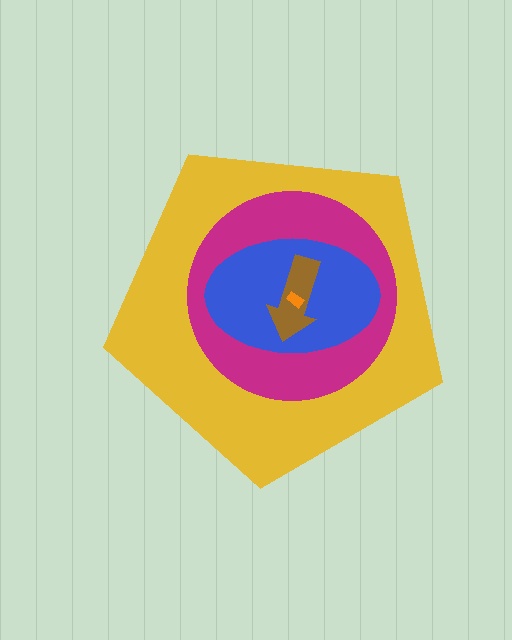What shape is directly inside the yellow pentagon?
The magenta circle.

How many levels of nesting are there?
5.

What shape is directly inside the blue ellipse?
The brown arrow.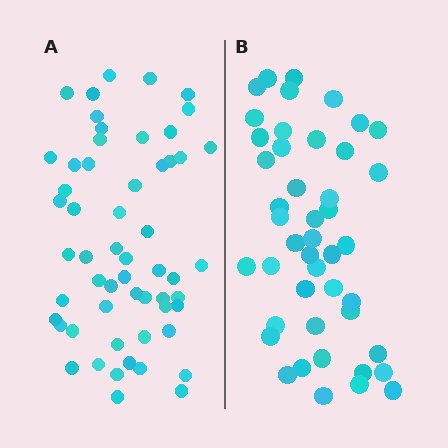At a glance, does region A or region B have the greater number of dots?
Region A (the left region) has more dots.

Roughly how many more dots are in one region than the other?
Region A has roughly 12 or so more dots than region B.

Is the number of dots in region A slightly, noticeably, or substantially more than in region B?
Region A has only slightly more — the two regions are fairly close. The ratio is roughly 1.2 to 1.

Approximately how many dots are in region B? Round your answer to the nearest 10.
About 40 dots. (The exact count is 45, which rounds to 40.)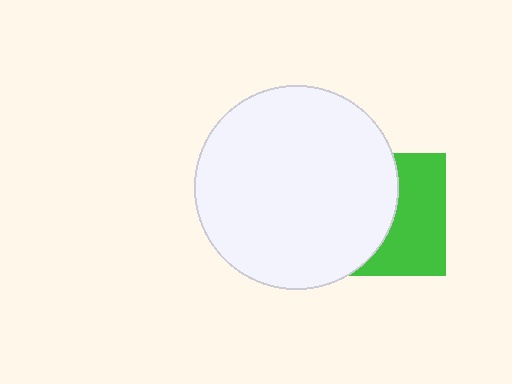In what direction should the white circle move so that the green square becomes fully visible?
The white circle should move left. That is the shortest direction to clear the overlap and leave the green square fully visible.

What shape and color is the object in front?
The object in front is a white circle.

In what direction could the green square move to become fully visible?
The green square could move right. That would shift it out from behind the white circle entirely.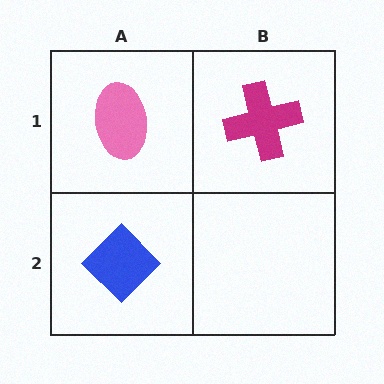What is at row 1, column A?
A pink ellipse.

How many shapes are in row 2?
1 shape.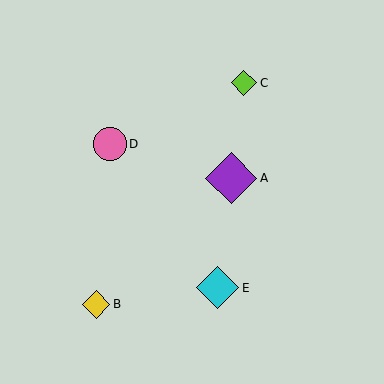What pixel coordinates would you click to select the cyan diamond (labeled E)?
Click at (218, 288) to select the cyan diamond E.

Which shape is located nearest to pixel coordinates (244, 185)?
The purple diamond (labeled A) at (231, 178) is nearest to that location.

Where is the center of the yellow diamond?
The center of the yellow diamond is at (96, 304).